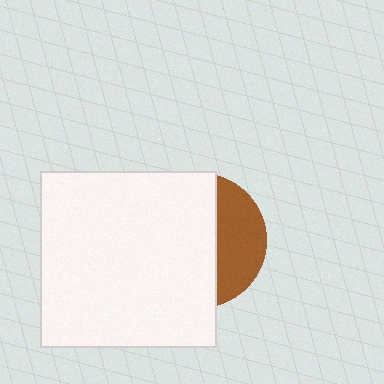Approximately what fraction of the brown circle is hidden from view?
Roughly 67% of the brown circle is hidden behind the white square.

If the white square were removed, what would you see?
You would see the complete brown circle.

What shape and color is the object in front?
The object in front is a white square.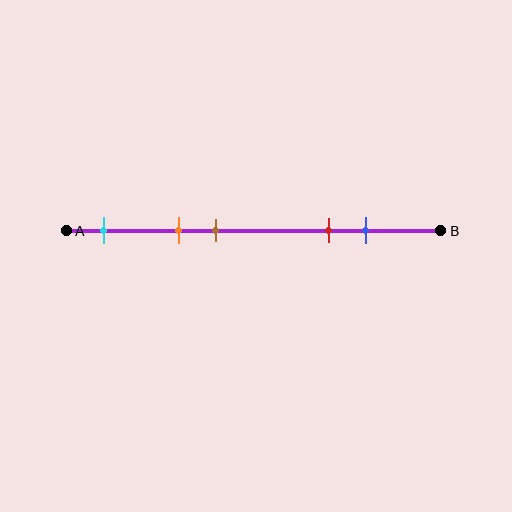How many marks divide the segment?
There are 5 marks dividing the segment.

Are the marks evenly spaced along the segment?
No, the marks are not evenly spaced.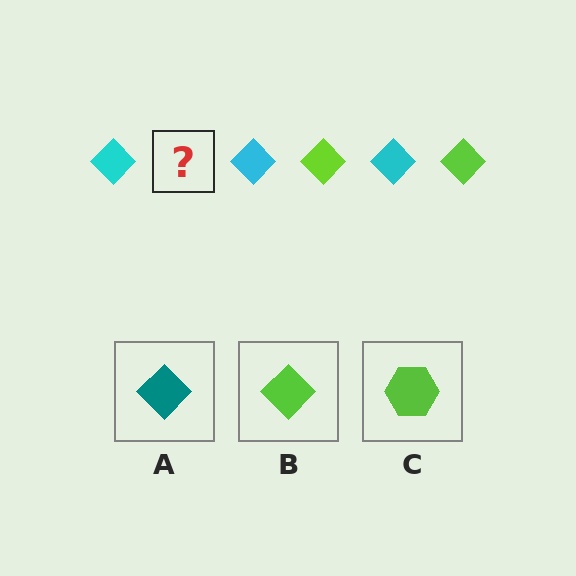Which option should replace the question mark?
Option B.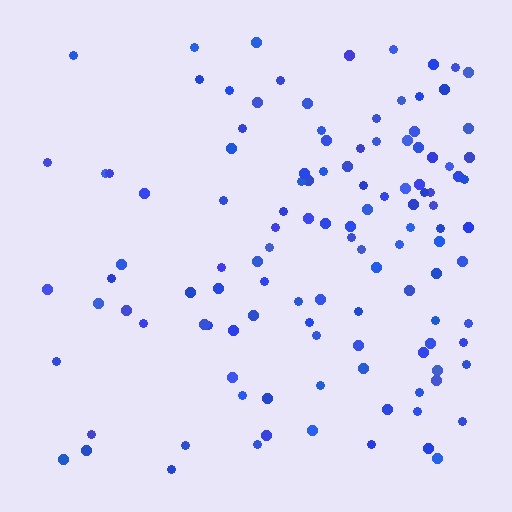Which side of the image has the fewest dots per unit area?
The left.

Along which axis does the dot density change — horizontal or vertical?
Horizontal.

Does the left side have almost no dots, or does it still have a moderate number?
Still a moderate number, just noticeably fewer than the right.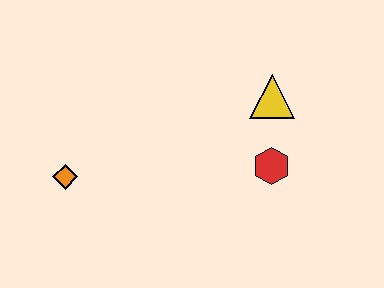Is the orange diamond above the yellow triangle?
No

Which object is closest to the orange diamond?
The red hexagon is closest to the orange diamond.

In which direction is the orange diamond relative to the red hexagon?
The orange diamond is to the left of the red hexagon.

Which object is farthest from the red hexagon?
The orange diamond is farthest from the red hexagon.